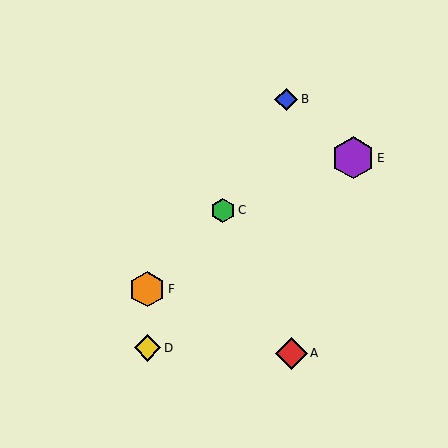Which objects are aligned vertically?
Objects D, F are aligned vertically.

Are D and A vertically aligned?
No, D is at x≈147 and A is at x≈292.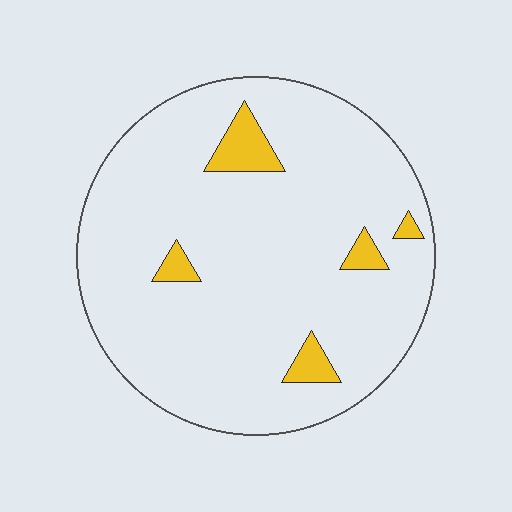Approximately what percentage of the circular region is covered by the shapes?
Approximately 5%.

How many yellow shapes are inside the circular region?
5.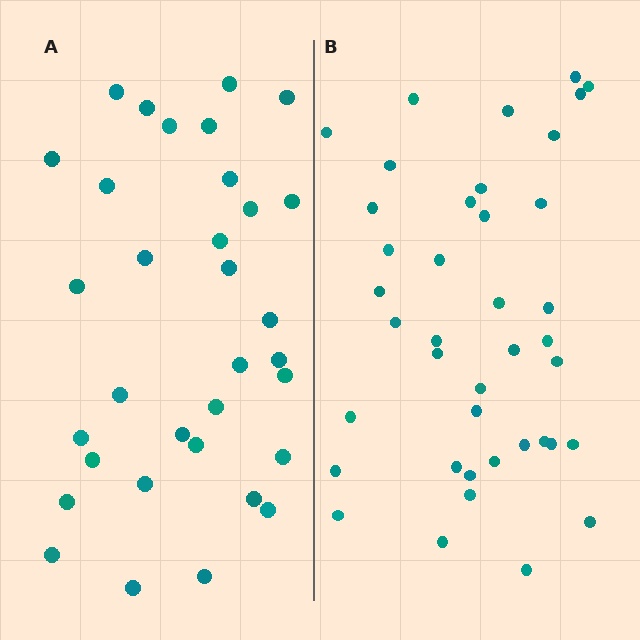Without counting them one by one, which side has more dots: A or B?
Region B (the right region) has more dots.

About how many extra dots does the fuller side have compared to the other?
Region B has roughly 8 or so more dots than region A.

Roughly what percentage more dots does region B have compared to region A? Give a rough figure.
About 20% more.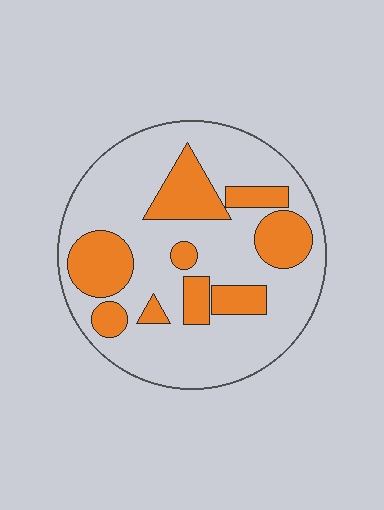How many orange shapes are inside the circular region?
9.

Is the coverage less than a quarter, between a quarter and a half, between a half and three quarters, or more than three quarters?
Between a quarter and a half.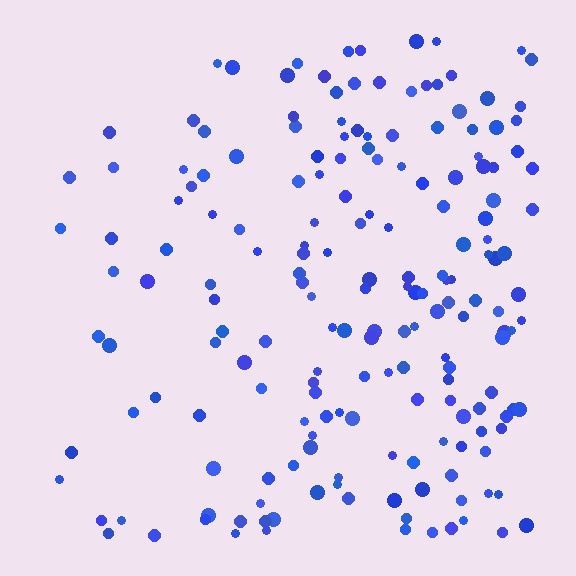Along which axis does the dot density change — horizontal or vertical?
Horizontal.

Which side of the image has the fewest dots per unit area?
The left.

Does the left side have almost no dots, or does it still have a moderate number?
Still a moderate number, just noticeably fewer than the right.